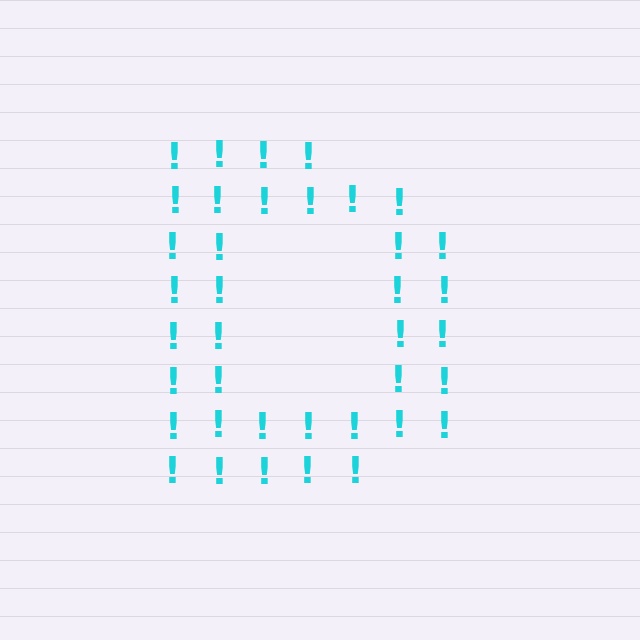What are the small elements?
The small elements are exclamation marks.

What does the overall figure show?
The overall figure shows the letter D.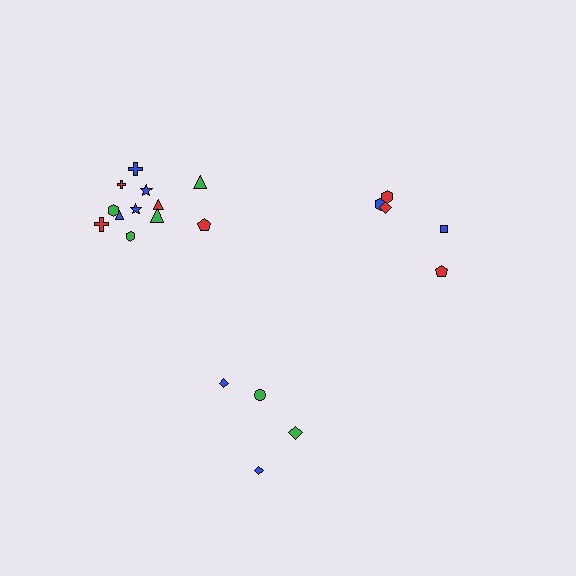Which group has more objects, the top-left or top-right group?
The top-left group.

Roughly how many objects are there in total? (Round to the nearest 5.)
Roughly 20 objects in total.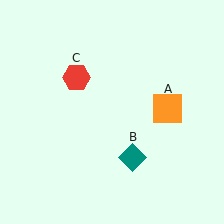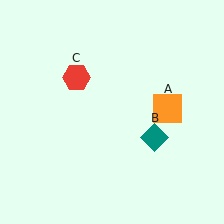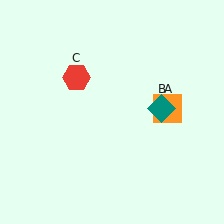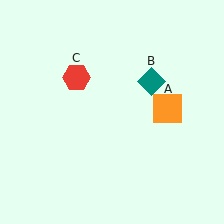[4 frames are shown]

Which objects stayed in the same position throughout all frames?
Orange square (object A) and red hexagon (object C) remained stationary.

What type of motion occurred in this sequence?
The teal diamond (object B) rotated counterclockwise around the center of the scene.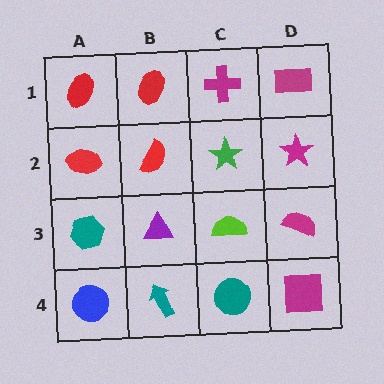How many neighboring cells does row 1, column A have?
2.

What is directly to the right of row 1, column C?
A magenta rectangle.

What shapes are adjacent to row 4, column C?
A lime semicircle (row 3, column C), a teal arrow (row 4, column B), a magenta square (row 4, column D).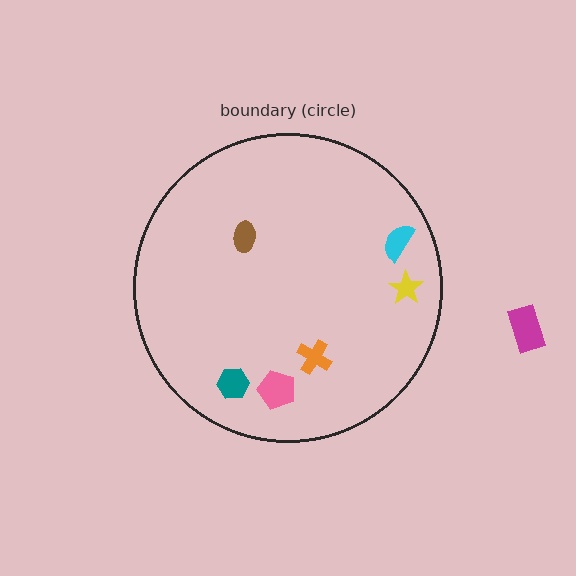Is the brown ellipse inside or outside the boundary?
Inside.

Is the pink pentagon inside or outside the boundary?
Inside.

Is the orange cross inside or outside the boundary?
Inside.